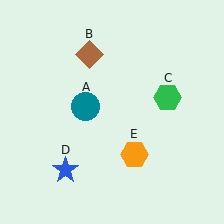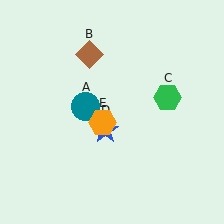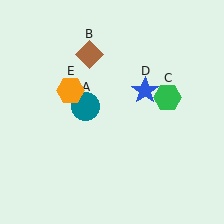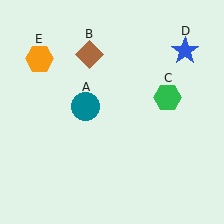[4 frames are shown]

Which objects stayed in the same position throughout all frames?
Teal circle (object A) and brown diamond (object B) and green hexagon (object C) remained stationary.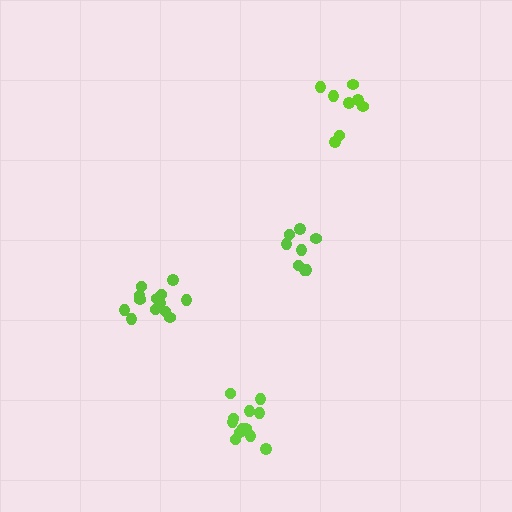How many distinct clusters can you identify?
There are 4 distinct clusters.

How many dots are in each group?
Group 1: 8 dots, Group 2: 12 dots, Group 3: 8 dots, Group 4: 13 dots (41 total).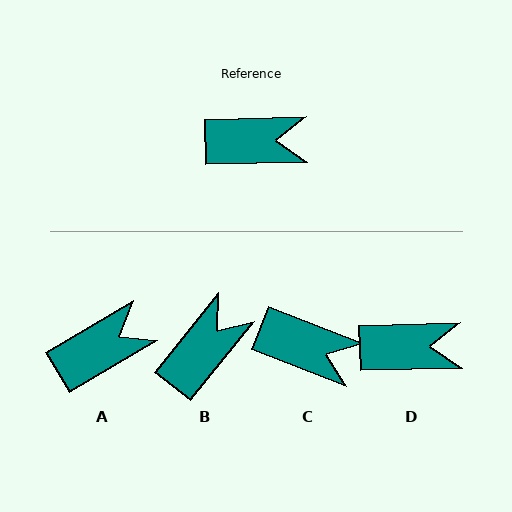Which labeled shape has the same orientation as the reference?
D.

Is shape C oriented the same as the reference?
No, it is off by about 23 degrees.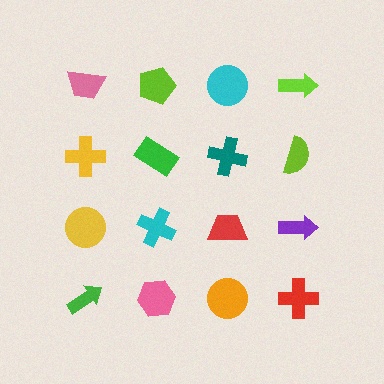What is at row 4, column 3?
An orange circle.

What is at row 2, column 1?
A yellow cross.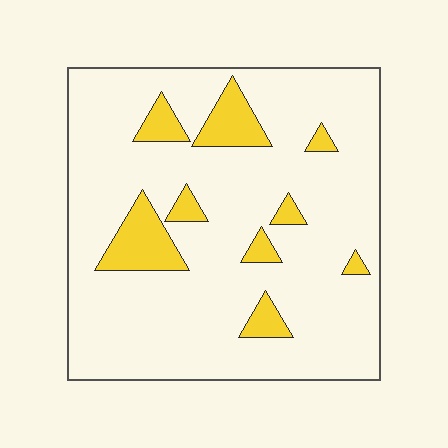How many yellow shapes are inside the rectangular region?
9.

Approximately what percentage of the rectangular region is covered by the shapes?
Approximately 15%.